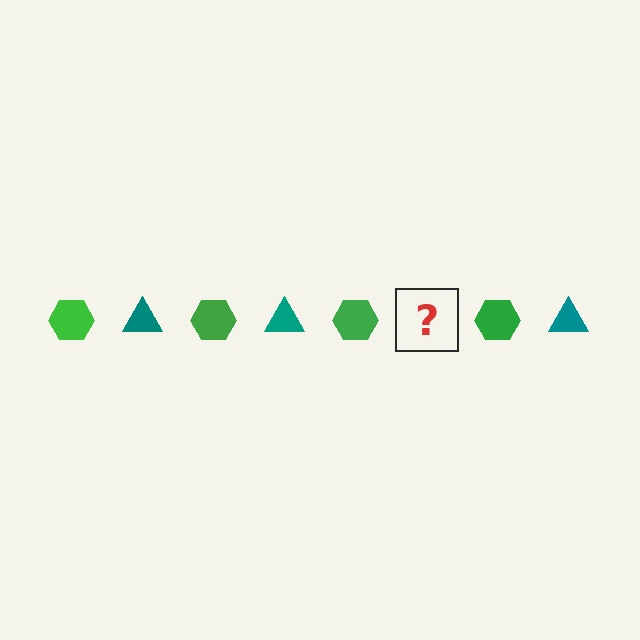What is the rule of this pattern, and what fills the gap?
The rule is that the pattern alternates between green hexagon and teal triangle. The gap should be filled with a teal triangle.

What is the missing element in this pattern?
The missing element is a teal triangle.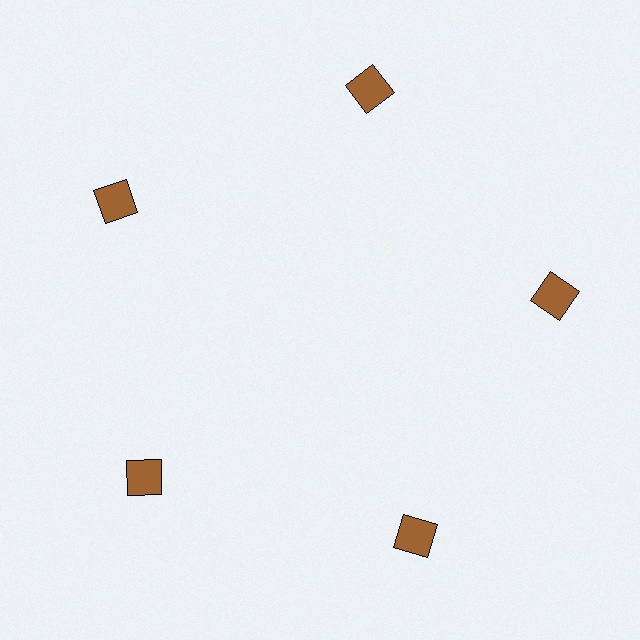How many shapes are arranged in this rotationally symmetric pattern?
There are 5 shapes, arranged in 5 groups of 1.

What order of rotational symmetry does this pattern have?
This pattern has 5-fold rotational symmetry.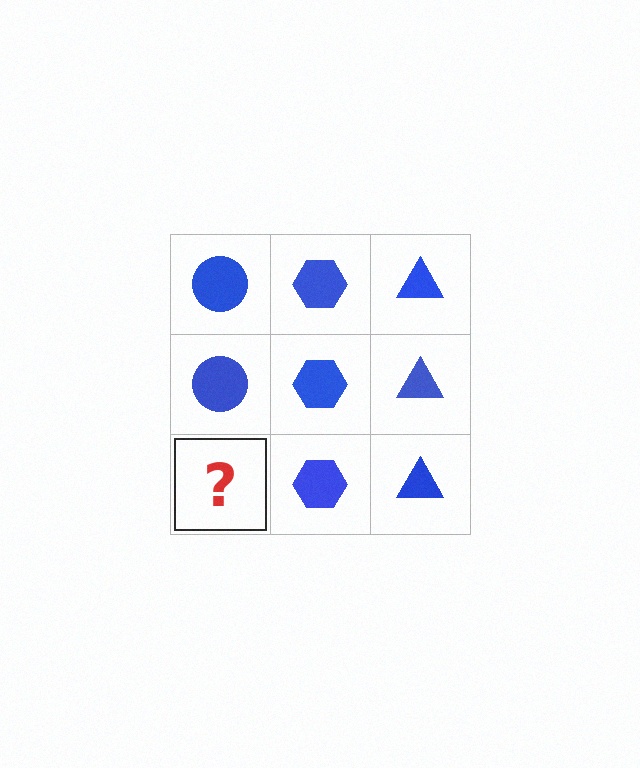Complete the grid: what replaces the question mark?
The question mark should be replaced with a blue circle.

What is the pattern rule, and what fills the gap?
The rule is that each column has a consistent shape. The gap should be filled with a blue circle.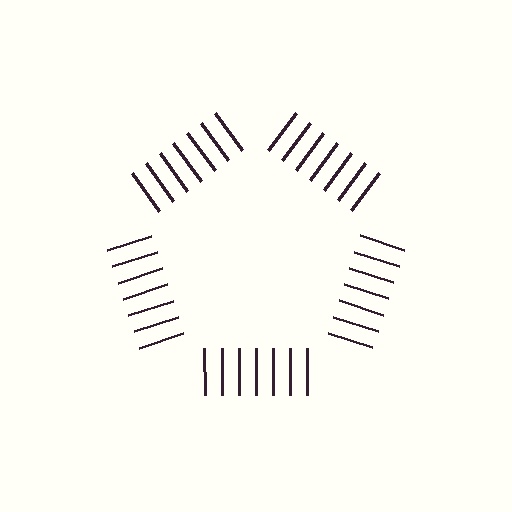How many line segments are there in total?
35 — 7 along each of the 5 edges.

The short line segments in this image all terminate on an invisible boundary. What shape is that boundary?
An illusory pentagon — the line segments terminate on its edges but no continuous stroke is drawn.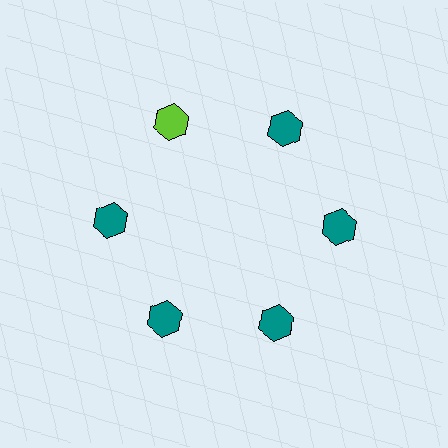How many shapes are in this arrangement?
There are 6 shapes arranged in a ring pattern.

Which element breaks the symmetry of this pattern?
The lime hexagon at roughly the 11 o'clock position breaks the symmetry. All other shapes are teal hexagons.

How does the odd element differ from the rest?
It has a different color: lime instead of teal.